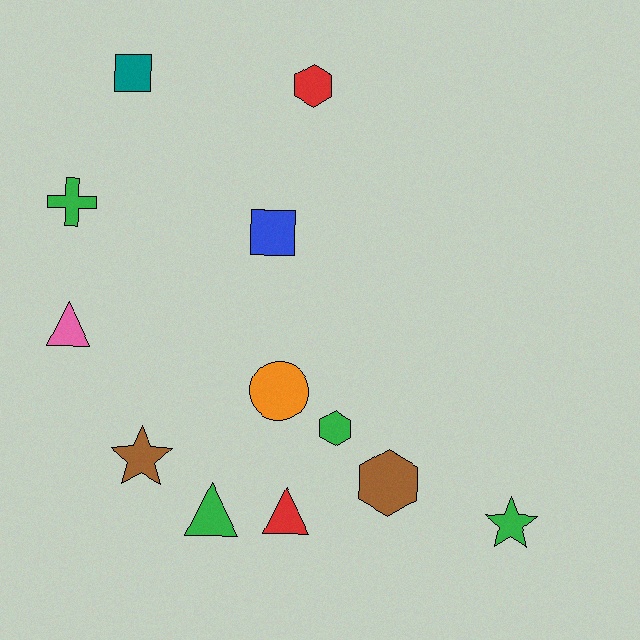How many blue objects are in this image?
There is 1 blue object.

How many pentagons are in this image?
There are no pentagons.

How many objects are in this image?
There are 12 objects.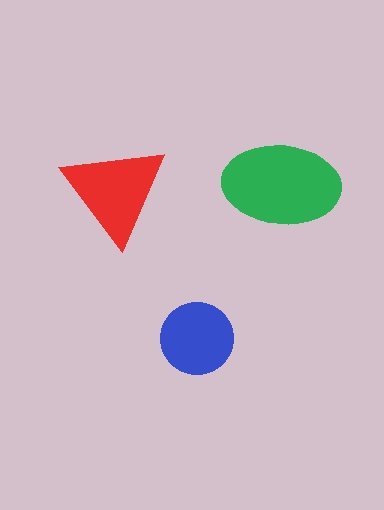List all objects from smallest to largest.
The blue circle, the red triangle, the green ellipse.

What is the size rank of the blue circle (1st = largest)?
3rd.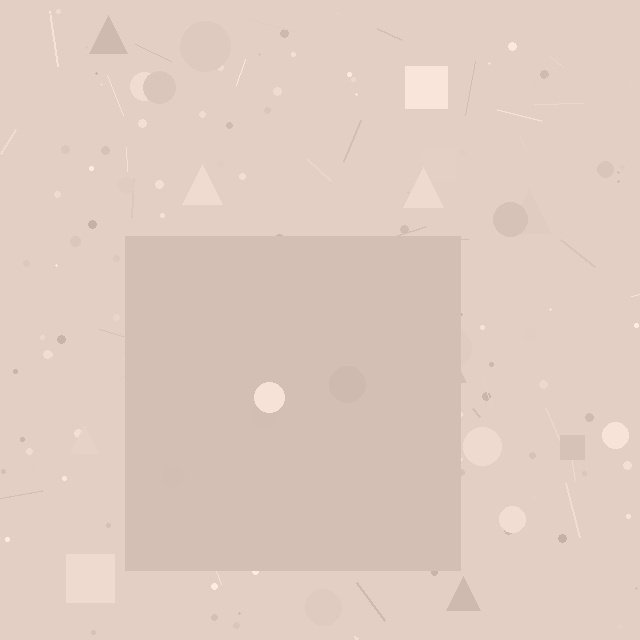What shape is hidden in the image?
A square is hidden in the image.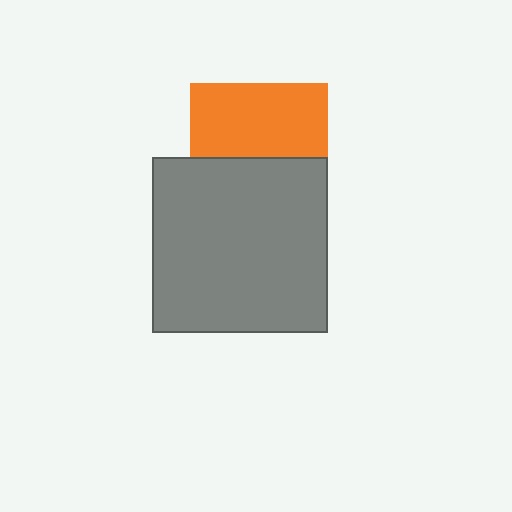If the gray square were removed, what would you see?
You would see the complete orange square.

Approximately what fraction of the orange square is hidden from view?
Roughly 46% of the orange square is hidden behind the gray square.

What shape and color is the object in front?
The object in front is a gray square.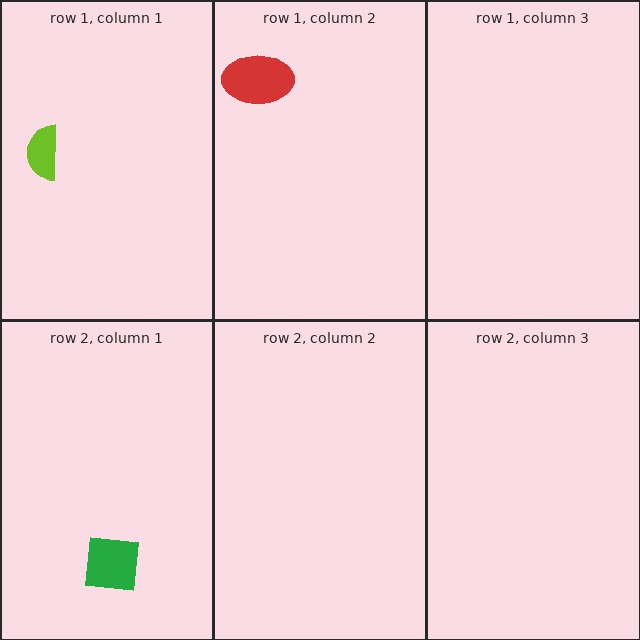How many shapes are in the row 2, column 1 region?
1.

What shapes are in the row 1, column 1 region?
The lime semicircle.